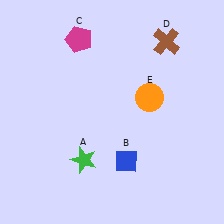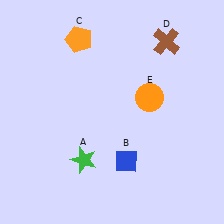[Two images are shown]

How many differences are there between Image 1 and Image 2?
There is 1 difference between the two images.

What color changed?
The pentagon (C) changed from magenta in Image 1 to orange in Image 2.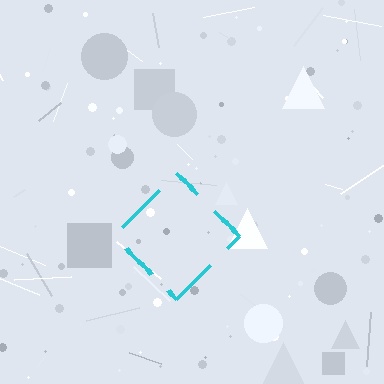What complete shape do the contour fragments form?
The contour fragments form a diamond.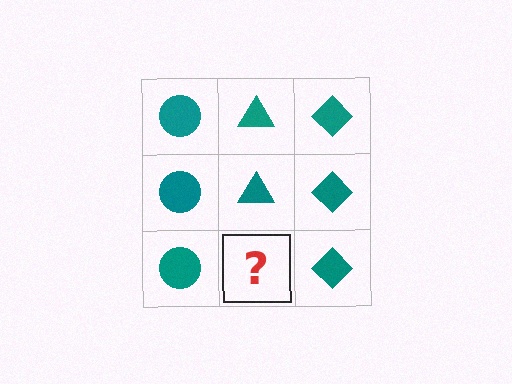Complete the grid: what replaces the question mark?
The question mark should be replaced with a teal triangle.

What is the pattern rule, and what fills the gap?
The rule is that each column has a consistent shape. The gap should be filled with a teal triangle.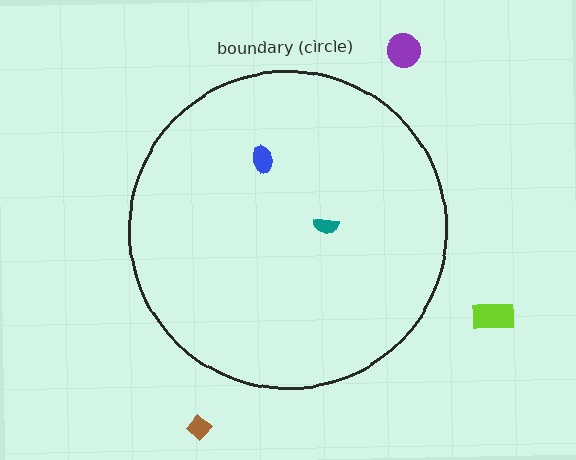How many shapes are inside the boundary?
2 inside, 3 outside.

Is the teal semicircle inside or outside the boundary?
Inside.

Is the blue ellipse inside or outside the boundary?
Inside.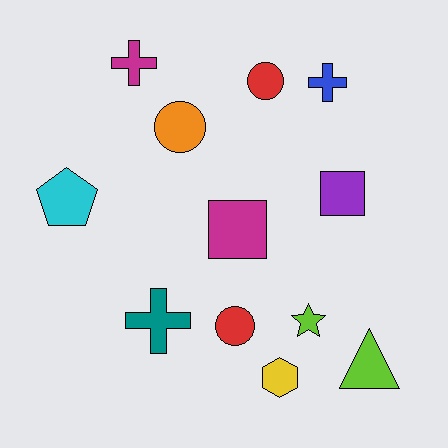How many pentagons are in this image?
There is 1 pentagon.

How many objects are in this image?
There are 12 objects.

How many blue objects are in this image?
There is 1 blue object.